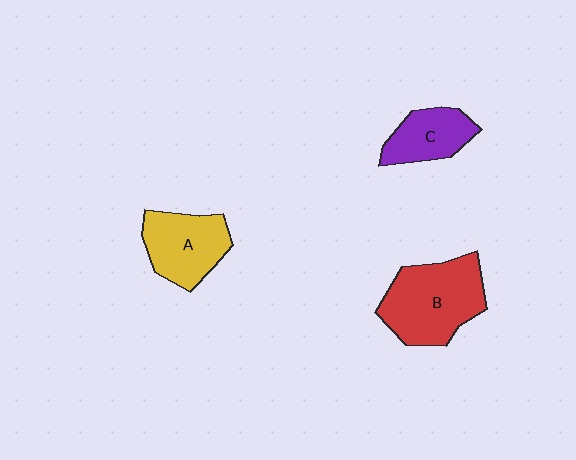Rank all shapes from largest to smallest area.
From largest to smallest: B (red), A (yellow), C (purple).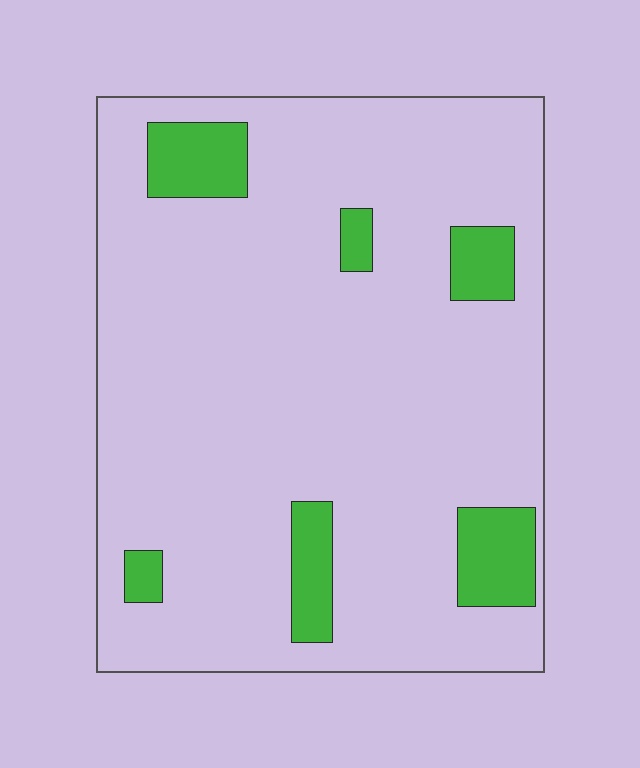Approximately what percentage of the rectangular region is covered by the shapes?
Approximately 10%.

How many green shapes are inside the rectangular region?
6.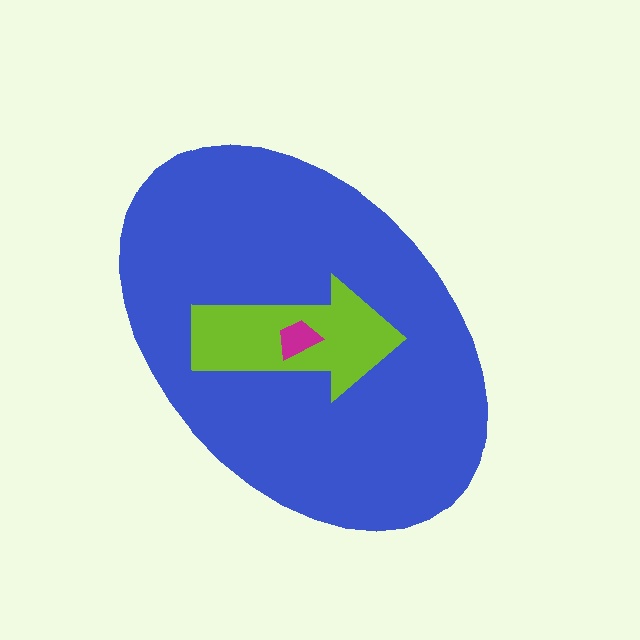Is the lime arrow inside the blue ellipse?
Yes.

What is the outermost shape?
The blue ellipse.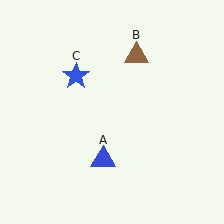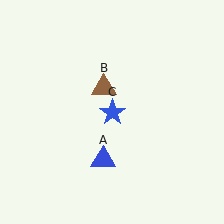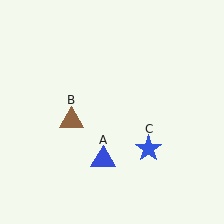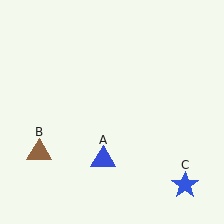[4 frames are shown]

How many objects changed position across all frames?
2 objects changed position: brown triangle (object B), blue star (object C).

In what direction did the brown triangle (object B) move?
The brown triangle (object B) moved down and to the left.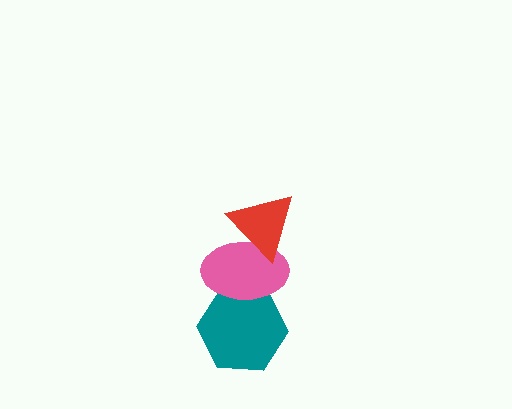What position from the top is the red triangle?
The red triangle is 1st from the top.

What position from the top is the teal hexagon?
The teal hexagon is 3rd from the top.